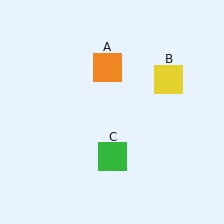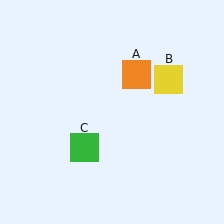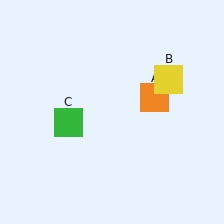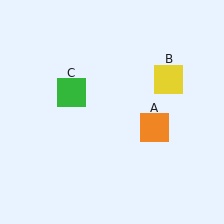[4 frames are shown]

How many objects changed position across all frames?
2 objects changed position: orange square (object A), green square (object C).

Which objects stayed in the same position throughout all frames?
Yellow square (object B) remained stationary.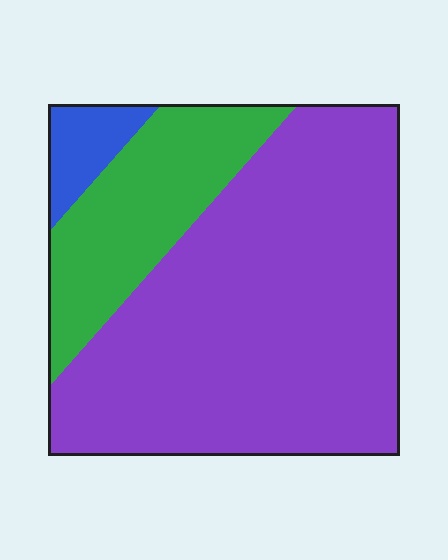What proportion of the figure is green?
Green takes up less than a quarter of the figure.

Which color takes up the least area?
Blue, at roughly 5%.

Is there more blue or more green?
Green.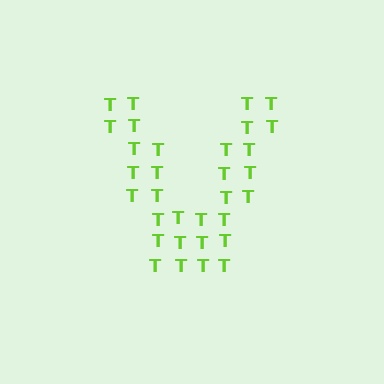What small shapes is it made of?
It is made of small letter T's.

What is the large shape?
The large shape is the letter V.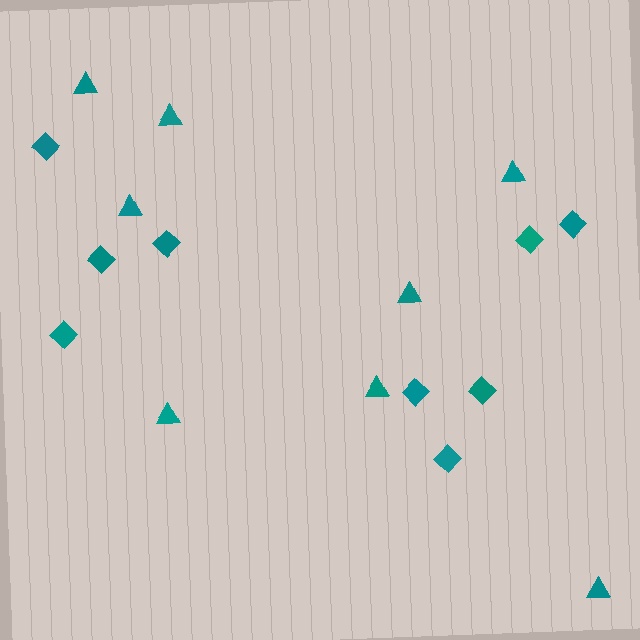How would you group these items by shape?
There are 2 groups: one group of diamonds (9) and one group of triangles (8).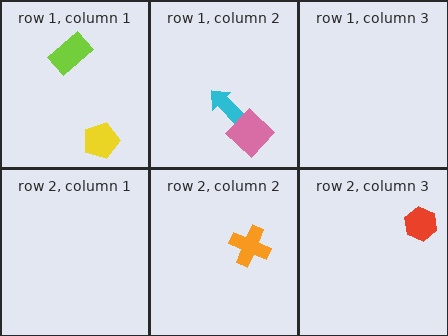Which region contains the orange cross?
The row 2, column 2 region.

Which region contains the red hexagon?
The row 2, column 3 region.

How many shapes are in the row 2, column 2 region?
1.